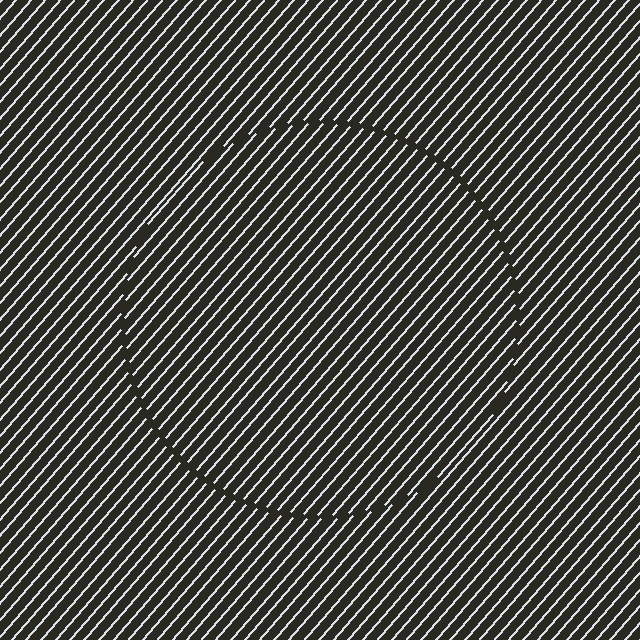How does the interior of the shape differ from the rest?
The interior of the shape contains the same grating, shifted by half a period — the contour is defined by the phase discontinuity where line-ends from the inner and outer gratings abut.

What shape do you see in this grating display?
An illusory circle. The interior of the shape contains the same grating, shifted by half a period — the contour is defined by the phase discontinuity where line-ends from the inner and outer gratings abut.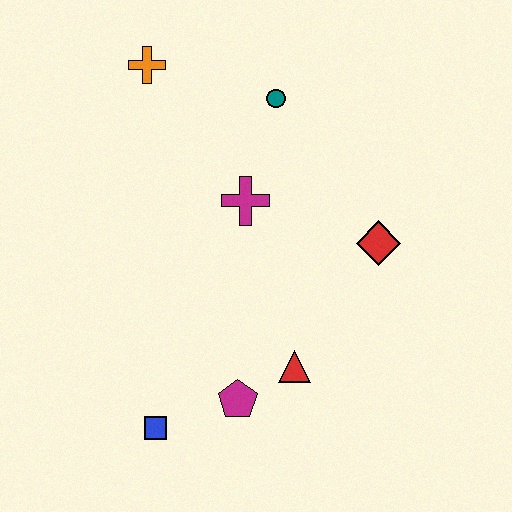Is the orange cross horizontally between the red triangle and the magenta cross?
No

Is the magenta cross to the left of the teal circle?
Yes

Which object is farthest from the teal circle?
The blue square is farthest from the teal circle.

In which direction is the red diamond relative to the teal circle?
The red diamond is below the teal circle.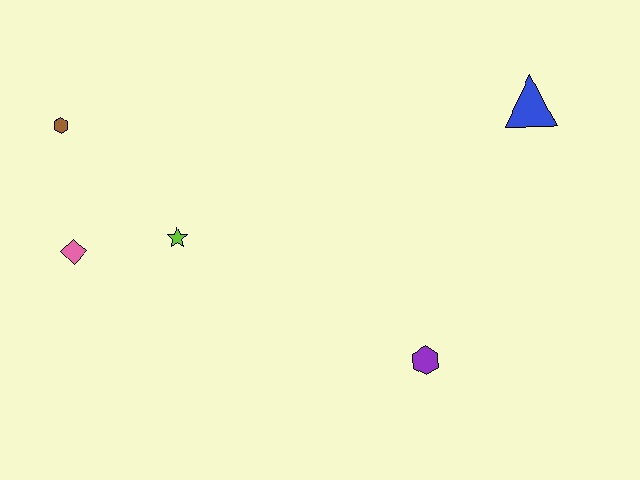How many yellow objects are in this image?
There are no yellow objects.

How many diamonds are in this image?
There is 1 diamond.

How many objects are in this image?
There are 5 objects.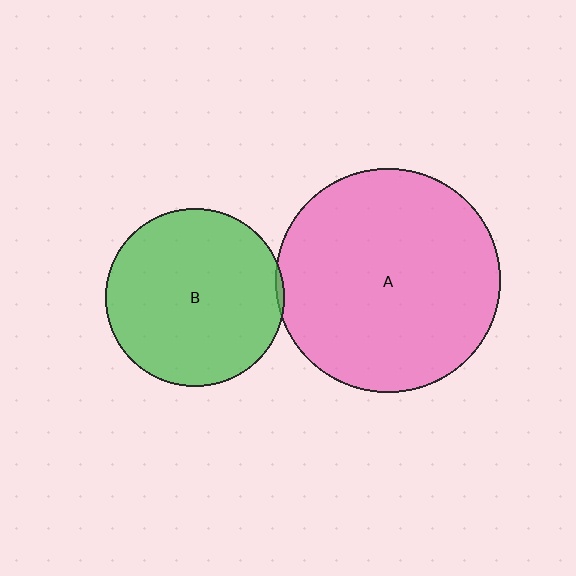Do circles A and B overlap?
Yes.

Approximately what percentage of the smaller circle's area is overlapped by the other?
Approximately 5%.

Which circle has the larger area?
Circle A (pink).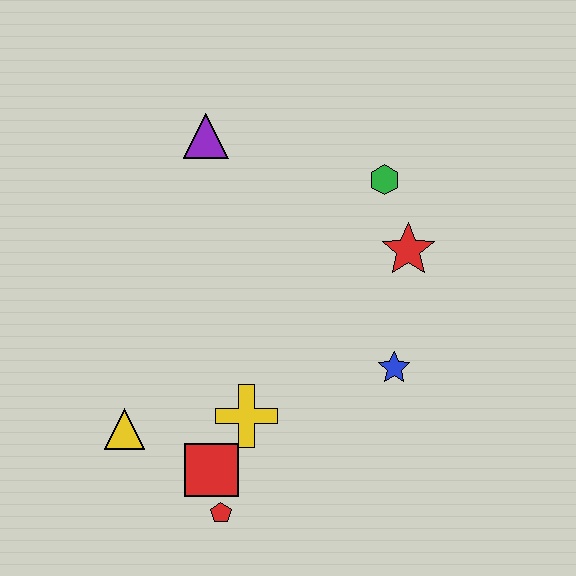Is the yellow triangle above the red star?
No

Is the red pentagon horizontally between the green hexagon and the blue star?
No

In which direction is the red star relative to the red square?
The red star is above the red square.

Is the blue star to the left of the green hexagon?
No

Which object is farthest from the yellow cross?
The purple triangle is farthest from the yellow cross.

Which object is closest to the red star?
The green hexagon is closest to the red star.